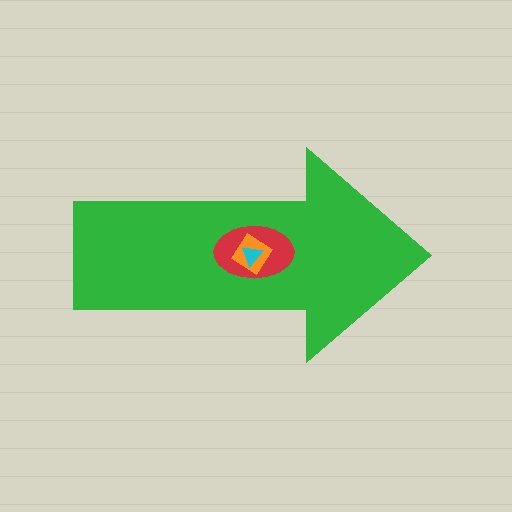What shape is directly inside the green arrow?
The red ellipse.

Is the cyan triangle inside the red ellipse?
Yes.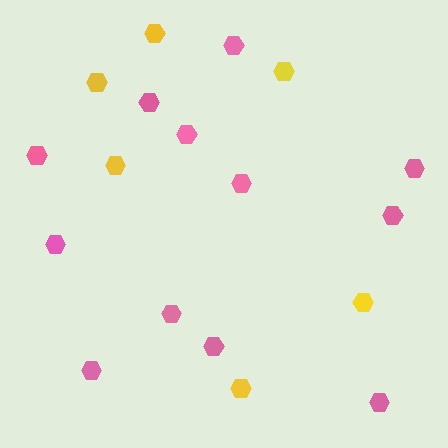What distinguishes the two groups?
There are 2 groups: one group of pink hexagons (12) and one group of yellow hexagons (6).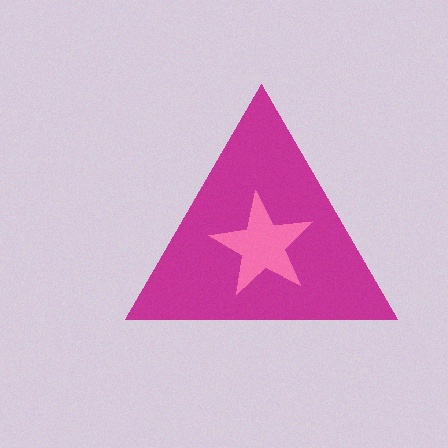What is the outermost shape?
The magenta triangle.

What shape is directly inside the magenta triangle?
The pink star.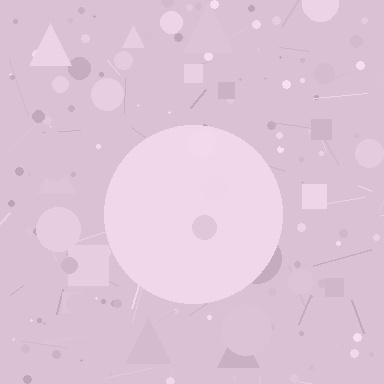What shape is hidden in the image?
A circle is hidden in the image.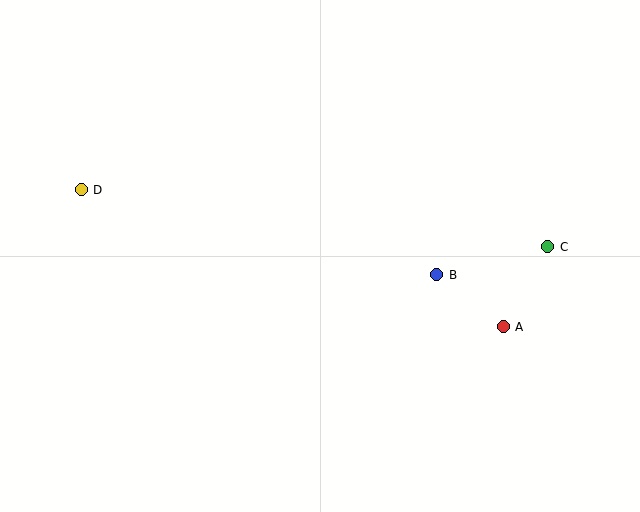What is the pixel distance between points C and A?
The distance between C and A is 92 pixels.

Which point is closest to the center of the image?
Point B at (436, 275) is closest to the center.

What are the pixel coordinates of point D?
Point D is at (81, 190).